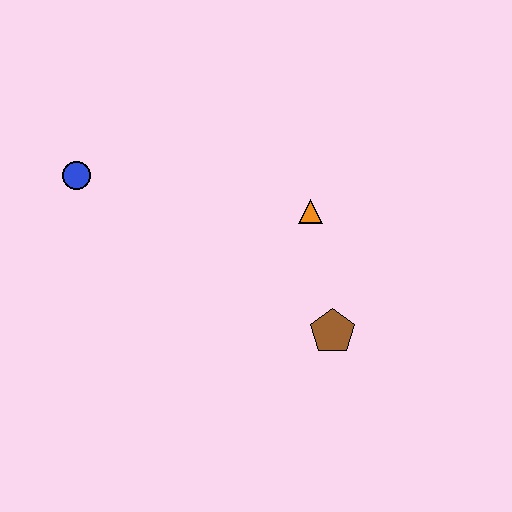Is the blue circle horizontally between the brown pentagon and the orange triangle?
No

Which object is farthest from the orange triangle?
The blue circle is farthest from the orange triangle.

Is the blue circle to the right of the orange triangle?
No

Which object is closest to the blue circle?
The orange triangle is closest to the blue circle.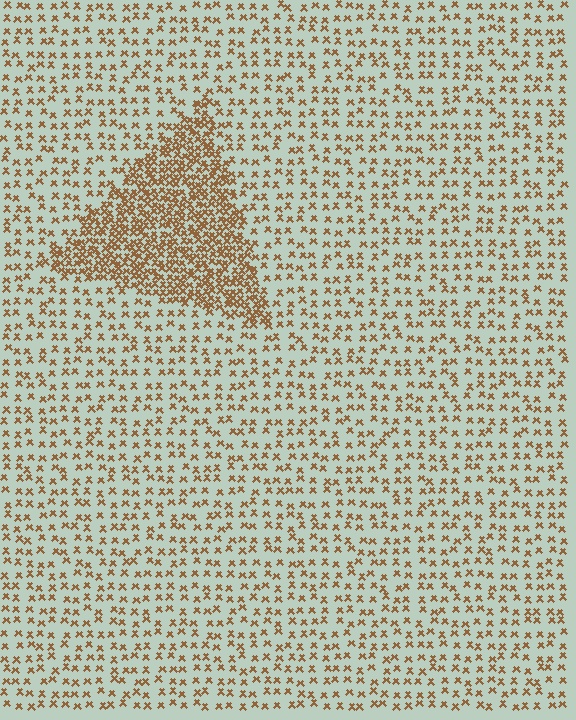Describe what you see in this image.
The image contains small brown elements arranged at two different densities. A triangle-shaped region is visible where the elements are more densely packed than the surrounding area.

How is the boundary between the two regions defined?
The boundary is defined by a change in element density (approximately 2.7x ratio). All elements are the same color, size, and shape.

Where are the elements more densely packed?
The elements are more densely packed inside the triangle boundary.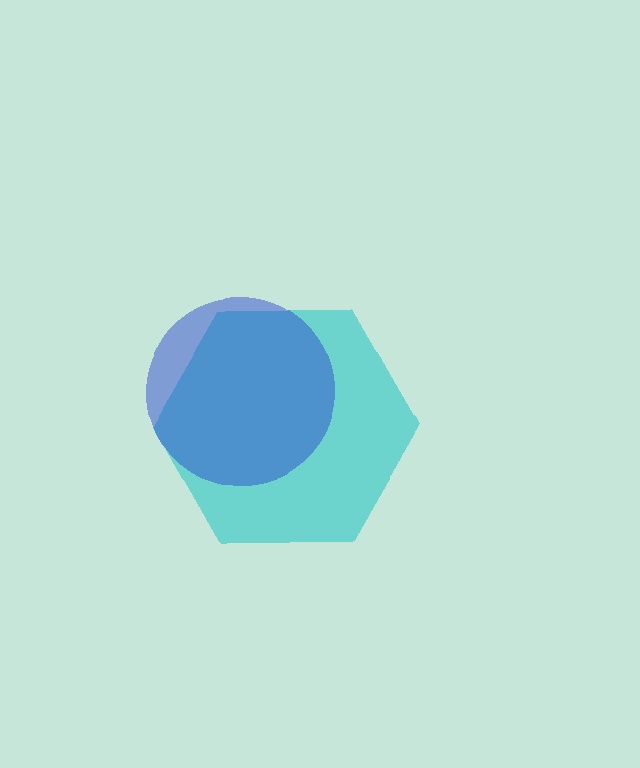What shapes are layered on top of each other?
The layered shapes are: a cyan hexagon, a blue circle.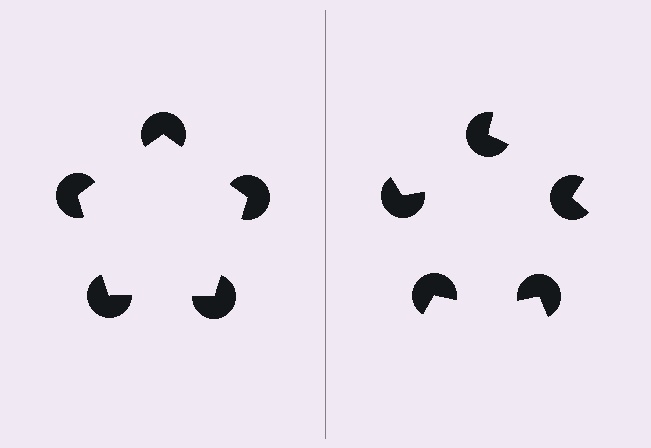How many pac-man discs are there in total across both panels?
10 — 5 on each side.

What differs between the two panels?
The pac-man discs are positioned identically on both sides; only the wedge orientations differ. On the left they align to a pentagon; on the right they are misaligned.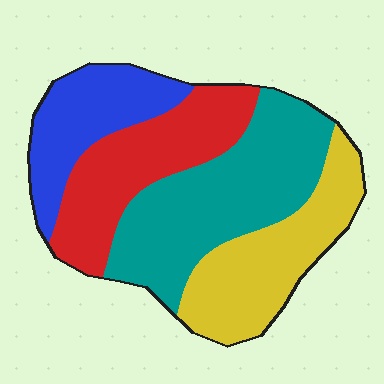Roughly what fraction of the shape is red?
Red covers around 25% of the shape.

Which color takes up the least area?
Blue, at roughly 20%.